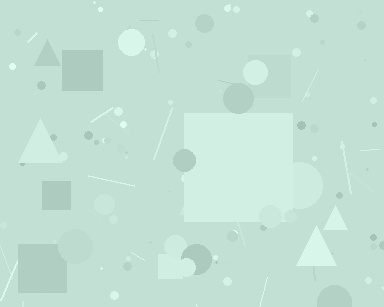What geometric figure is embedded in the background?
A square is embedded in the background.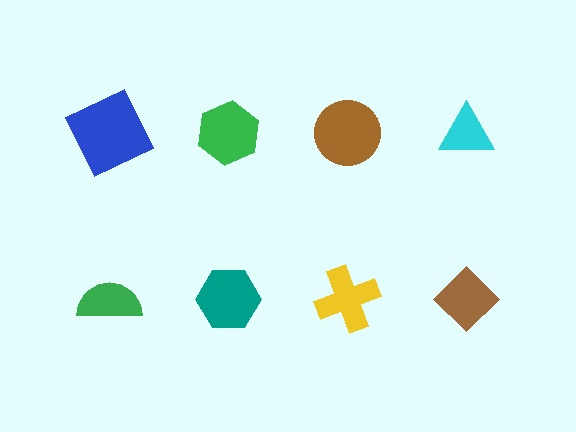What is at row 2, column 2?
A teal hexagon.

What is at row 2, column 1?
A green semicircle.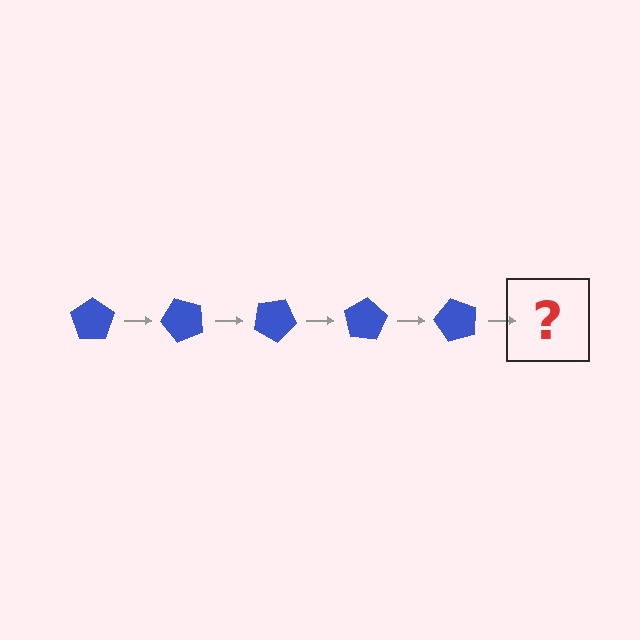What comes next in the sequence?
The next element should be a blue pentagon rotated 250 degrees.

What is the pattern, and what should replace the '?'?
The pattern is that the pentagon rotates 50 degrees each step. The '?' should be a blue pentagon rotated 250 degrees.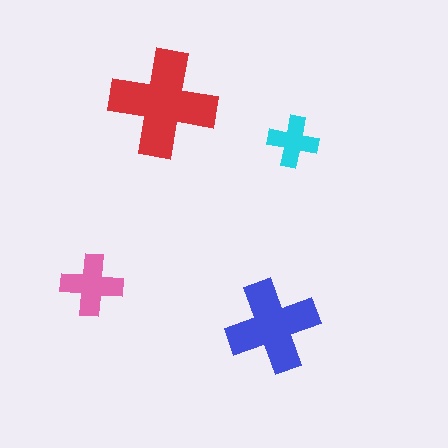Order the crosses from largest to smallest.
the red one, the blue one, the pink one, the cyan one.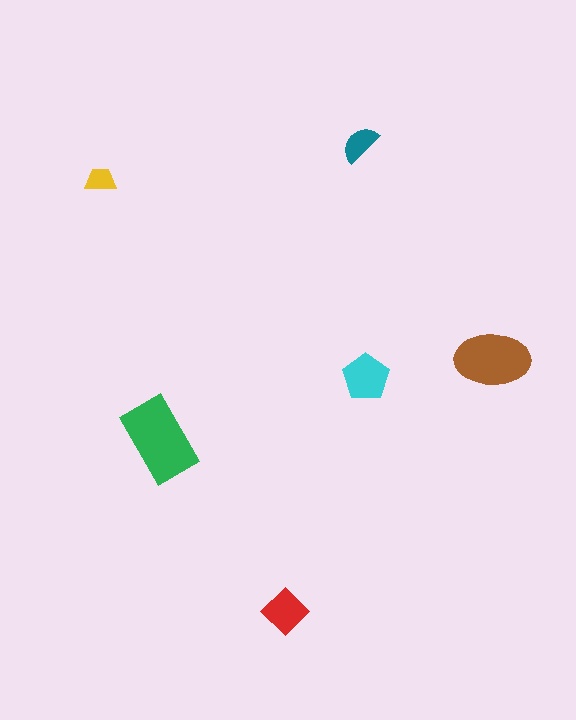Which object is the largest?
The green rectangle.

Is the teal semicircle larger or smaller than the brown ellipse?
Smaller.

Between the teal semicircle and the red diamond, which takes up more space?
The red diamond.